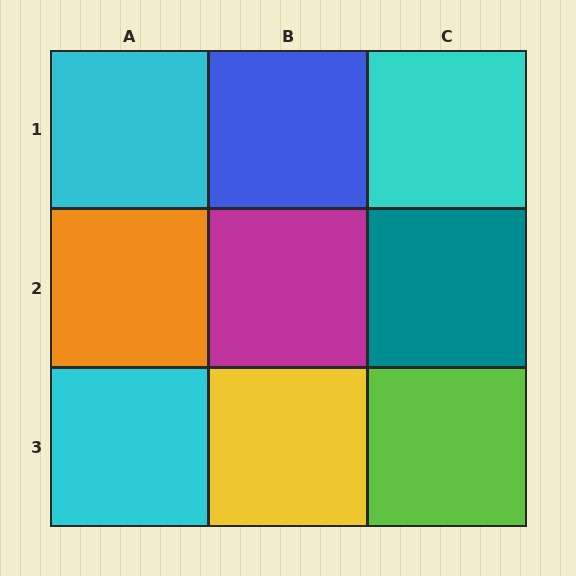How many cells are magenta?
1 cell is magenta.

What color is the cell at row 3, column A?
Cyan.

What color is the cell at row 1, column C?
Cyan.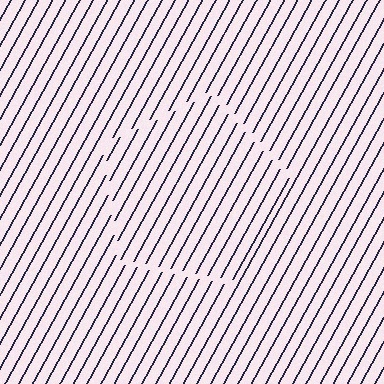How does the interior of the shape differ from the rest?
The interior of the shape contains the same grating, shifted by half a period — the contour is defined by the phase discontinuity where line-ends from the inner and outer gratings abut.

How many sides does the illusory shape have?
5 sides — the line-ends trace a pentagon.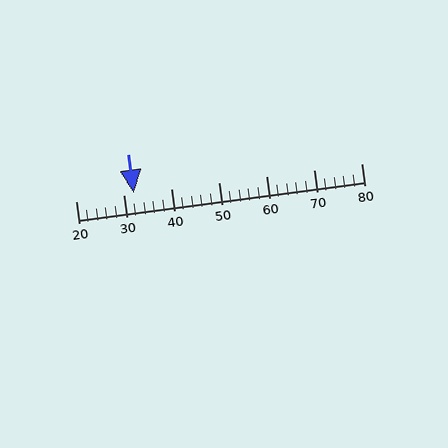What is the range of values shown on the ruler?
The ruler shows values from 20 to 80.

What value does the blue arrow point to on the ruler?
The blue arrow points to approximately 32.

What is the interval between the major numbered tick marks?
The major tick marks are spaced 10 units apart.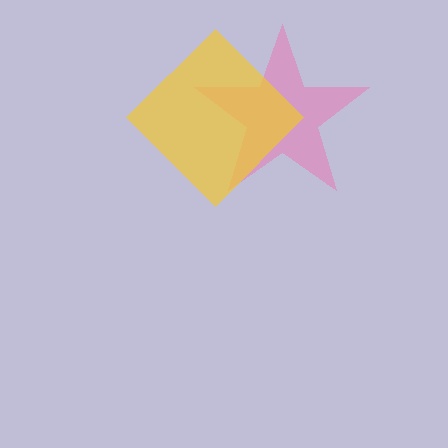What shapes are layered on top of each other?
The layered shapes are: a pink star, a yellow diamond.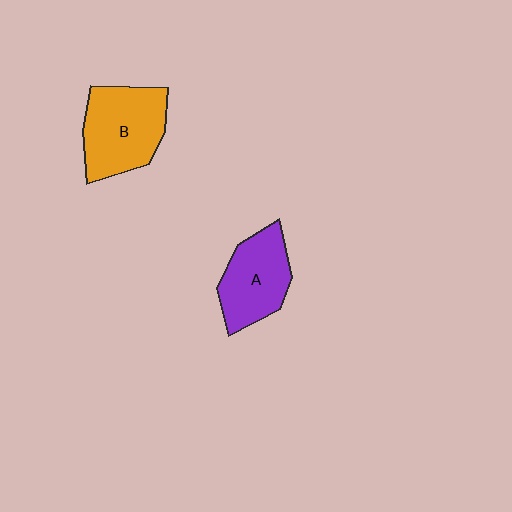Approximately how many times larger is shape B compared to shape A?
Approximately 1.2 times.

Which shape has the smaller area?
Shape A (purple).